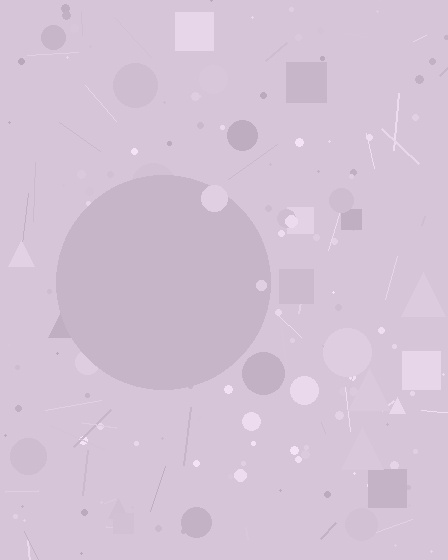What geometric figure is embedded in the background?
A circle is embedded in the background.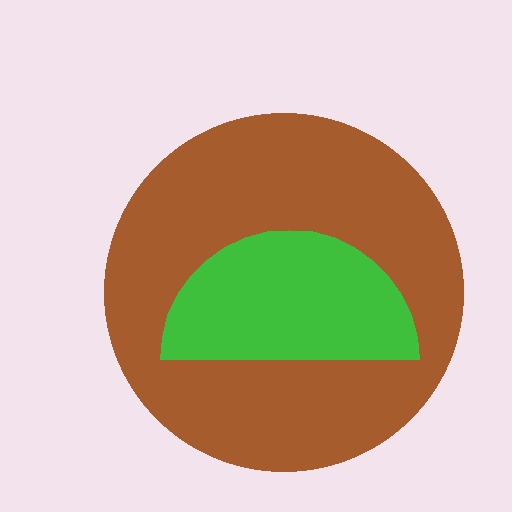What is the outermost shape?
The brown circle.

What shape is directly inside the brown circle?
The green semicircle.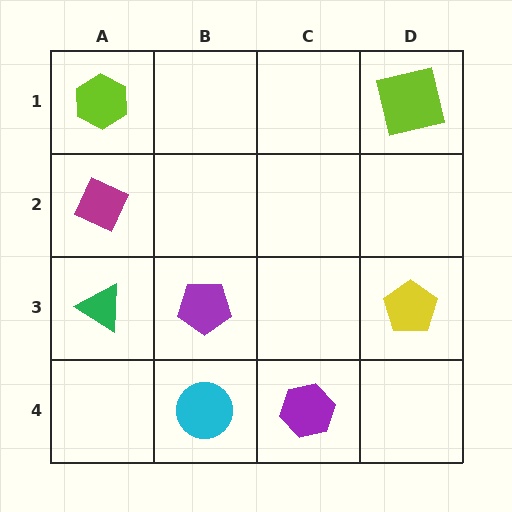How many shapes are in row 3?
3 shapes.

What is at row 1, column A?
A lime hexagon.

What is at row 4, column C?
A purple hexagon.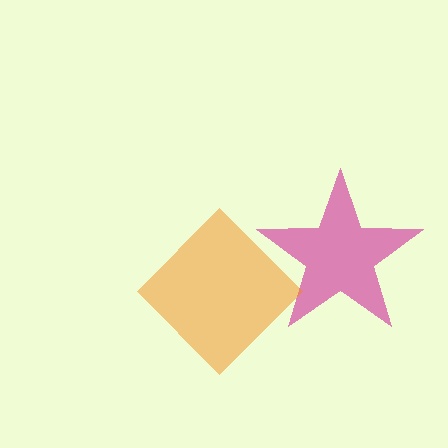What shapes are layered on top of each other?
The layered shapes are: a magenta star, an orange diamond.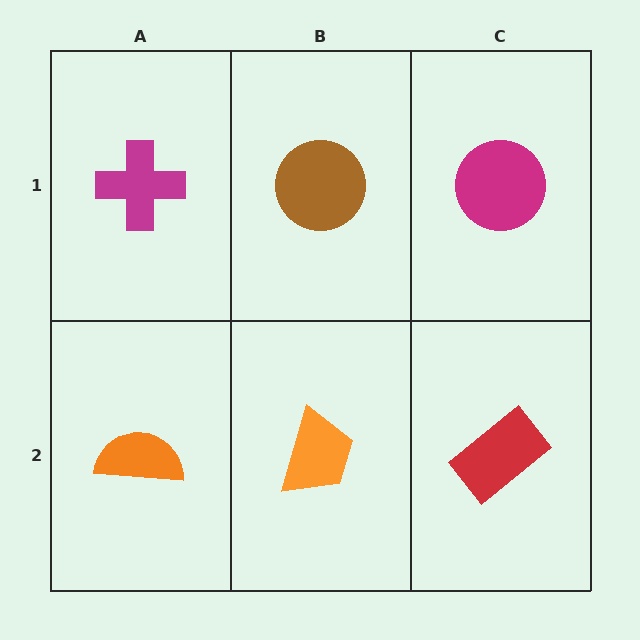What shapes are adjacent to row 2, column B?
A brown circle (row 1, column B), an orange semicircle (row 2, column A), a red rectangle (row 2, column C).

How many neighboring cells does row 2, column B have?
3.